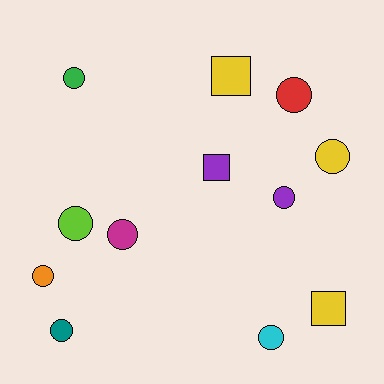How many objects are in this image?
There are 12 objects.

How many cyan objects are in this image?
There is 1 cyan object.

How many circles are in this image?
There are 9 circles.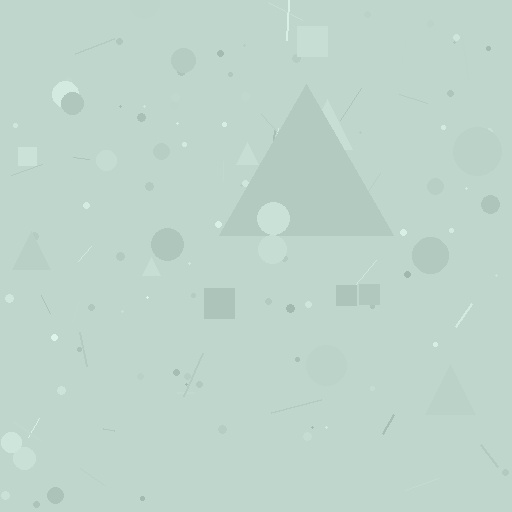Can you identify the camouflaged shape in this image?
The camouflaged shape is a triangle.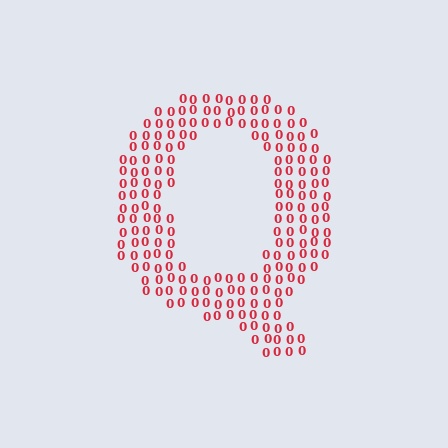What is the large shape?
The large shape is the letter Q.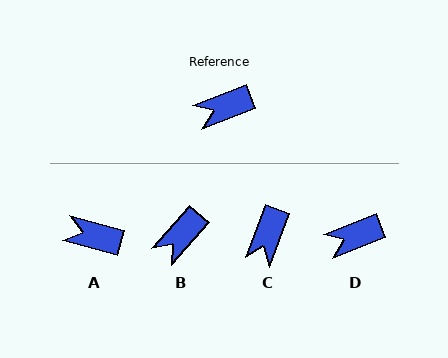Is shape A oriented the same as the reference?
No, it is off by about 37 degrees.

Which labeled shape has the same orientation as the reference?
D.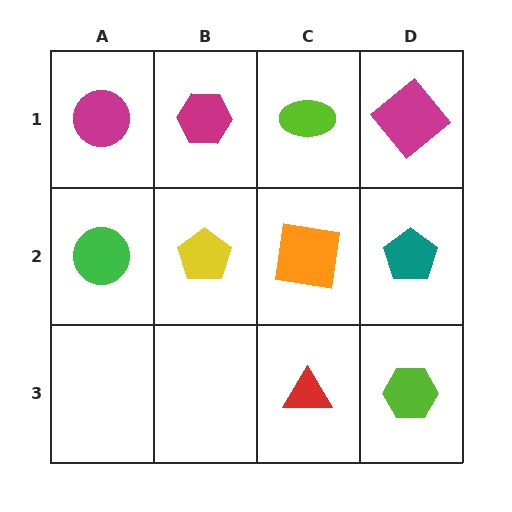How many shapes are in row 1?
4 shapes.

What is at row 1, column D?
A magenta diamond.